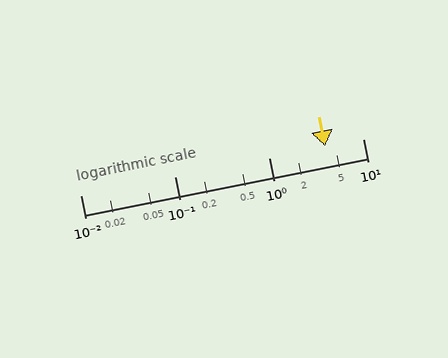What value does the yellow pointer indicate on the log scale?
The pointer indicates approximately 4.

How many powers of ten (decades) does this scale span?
The scale spans 3 decades, from 0.01 to 10.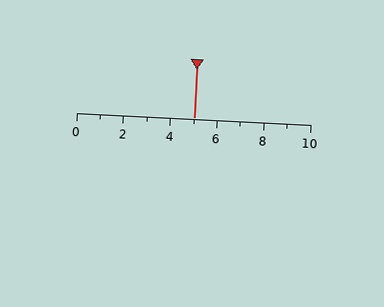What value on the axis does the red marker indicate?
The marker indicates approximately 5.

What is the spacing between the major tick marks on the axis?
The major ticks are spaced 2 apart.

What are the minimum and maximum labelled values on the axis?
The axis runs from 0 to 10.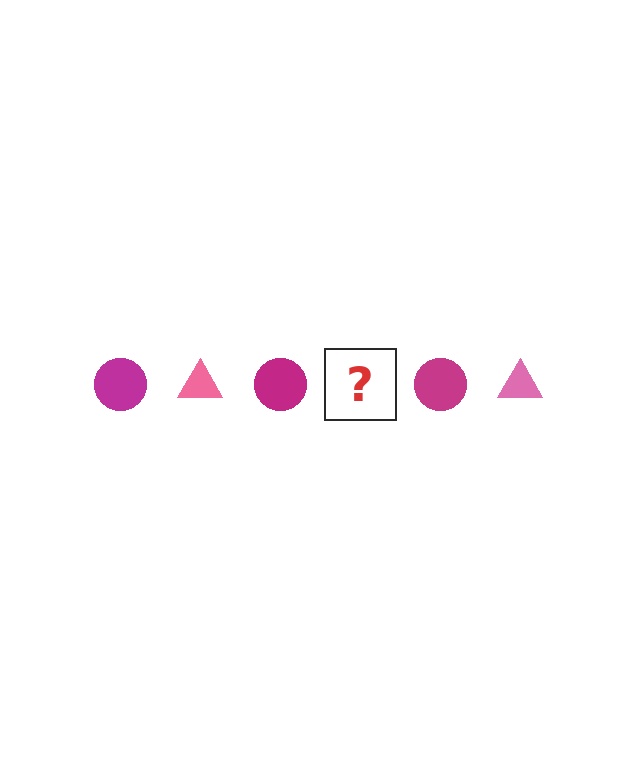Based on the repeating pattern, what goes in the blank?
The blank should be a pink triangle.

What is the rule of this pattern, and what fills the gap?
The rule is that the pattern alternates between magenta circle and pink triangle. The gap should be filled with a pink triangle.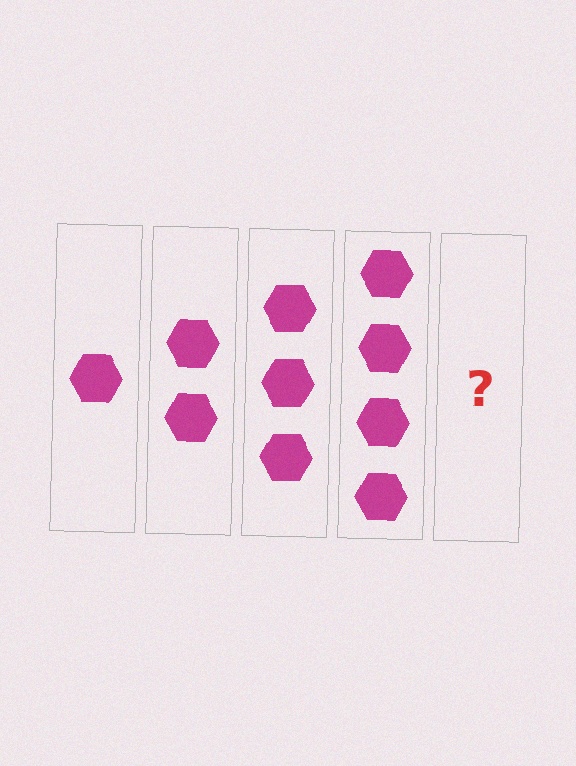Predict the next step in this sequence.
The next step is 5 hexagons.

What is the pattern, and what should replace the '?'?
The pattern is that each step adds one more hexagon. The '?' should be 5 hexagons.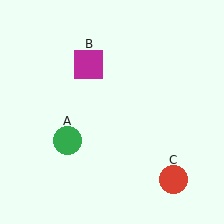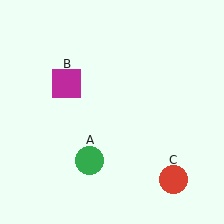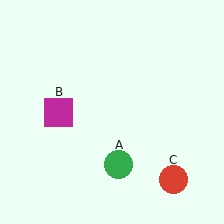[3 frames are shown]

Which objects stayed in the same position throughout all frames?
Red circle (object C) remained stationary.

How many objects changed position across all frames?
2 objects changed position: green circle (object A), magenta square (object B).